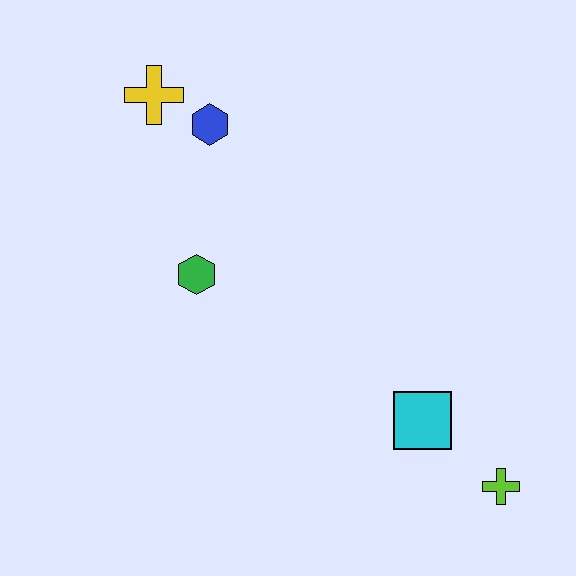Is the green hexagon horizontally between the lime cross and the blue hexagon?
No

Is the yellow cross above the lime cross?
Yes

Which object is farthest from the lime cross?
The yellow cross is farthest from the lime cross.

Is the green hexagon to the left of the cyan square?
Yes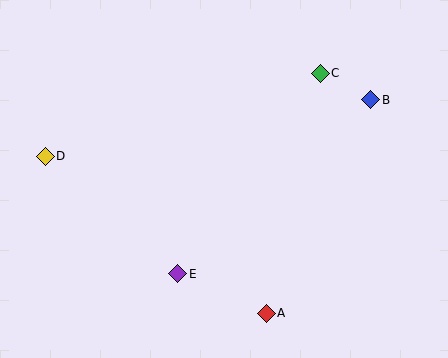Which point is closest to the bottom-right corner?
Point A is closest to the bottom-right corner.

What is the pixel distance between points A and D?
The distance between A and D is 271 pixels.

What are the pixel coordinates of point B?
Point B is at (371, 100).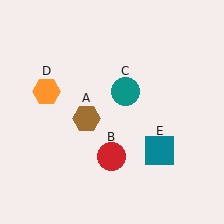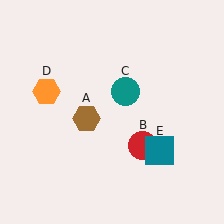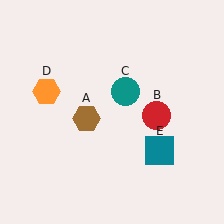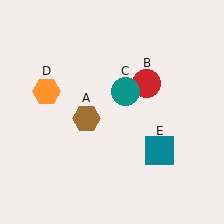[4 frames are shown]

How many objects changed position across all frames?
1 object changed position: red circle (object B).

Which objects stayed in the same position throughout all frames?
Brown hexagon (object A) and teal circle (object C) and orange hexagon (object D) and teal square (object E) remained stationary.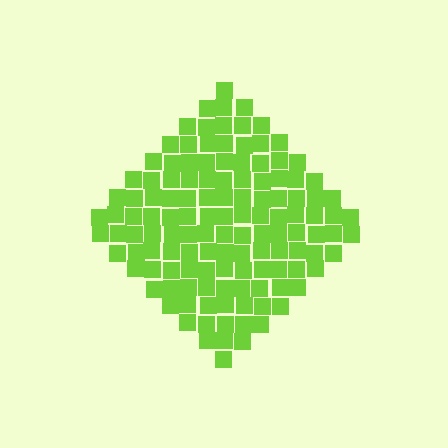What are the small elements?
The small elements are squares.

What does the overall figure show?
The overall figure shows a diamond.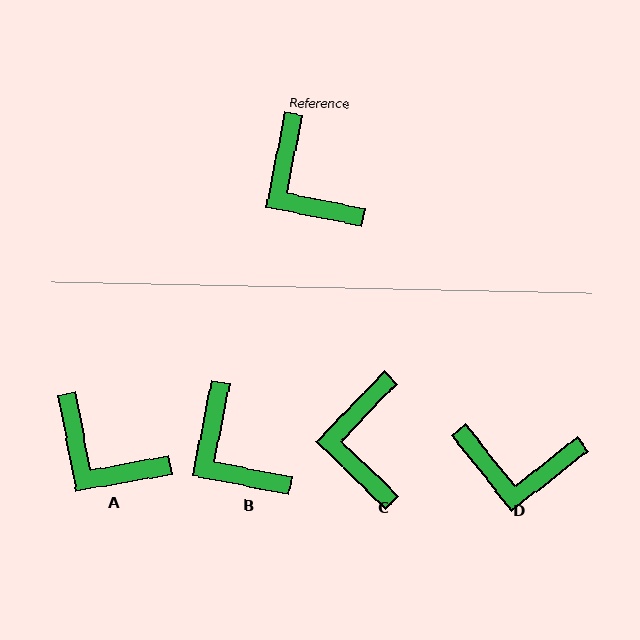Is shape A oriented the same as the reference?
No, it is off by about 21 degrees.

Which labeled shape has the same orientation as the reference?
B.